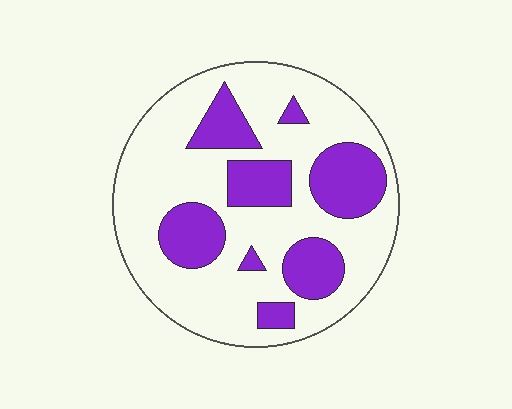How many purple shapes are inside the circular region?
8.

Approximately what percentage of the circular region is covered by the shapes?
Approximately 30%.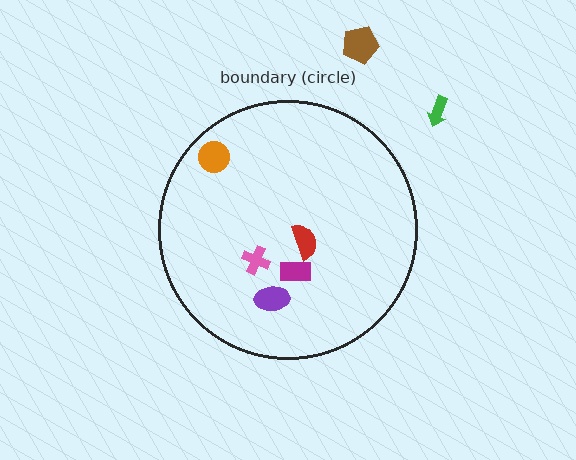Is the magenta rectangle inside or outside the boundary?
Inside.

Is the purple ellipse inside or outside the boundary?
Inside.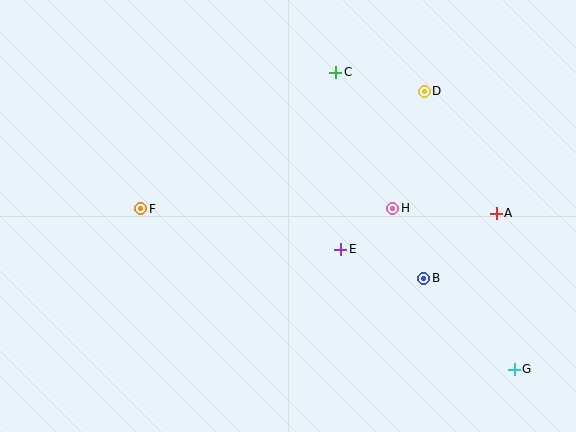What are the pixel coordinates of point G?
Point G is at (514, 369).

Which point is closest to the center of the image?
Point E at (341, 249) is closest to the center.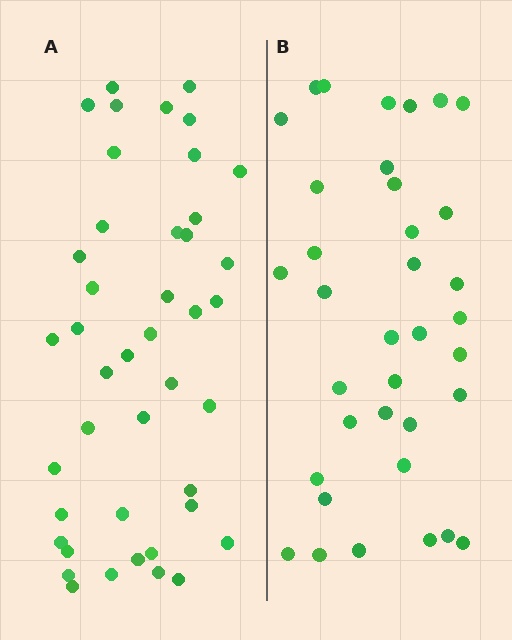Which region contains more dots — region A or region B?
Region A (the left region) has more dots.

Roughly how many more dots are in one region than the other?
Region A has roughly 8 or so more dots than region B.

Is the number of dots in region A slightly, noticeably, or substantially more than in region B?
Region A has only slightly more — the two regions are fairly close. The ratio is roughly 1.2 to 1.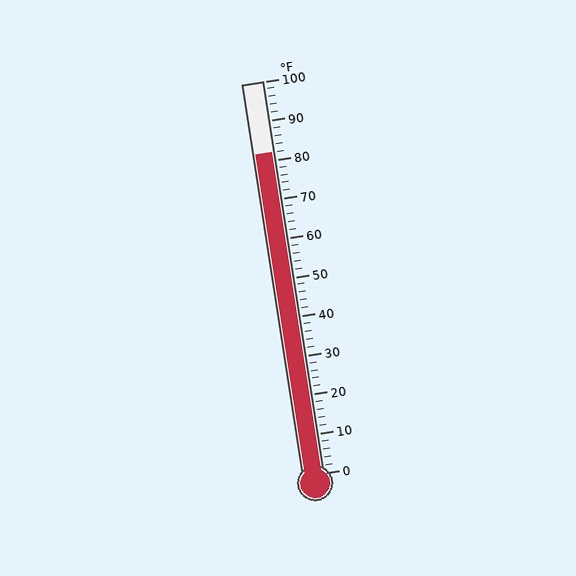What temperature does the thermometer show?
The thermometer shows approximately 82°F.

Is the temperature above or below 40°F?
The temperature is above 40°F.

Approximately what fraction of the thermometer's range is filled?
The thermometer is filled to approximately 80% of its range.